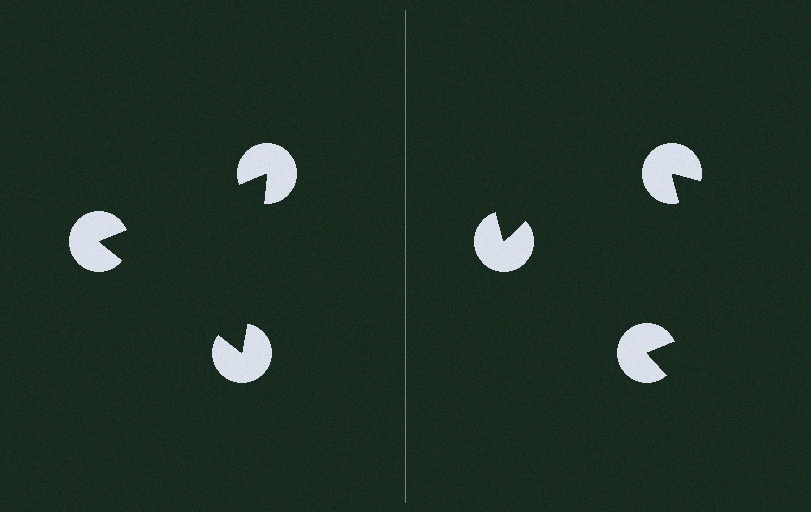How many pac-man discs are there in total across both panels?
6 — 3 on each side.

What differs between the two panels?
The pac-man discs are positioned identically on both sides; only the wedge orientations differ. On the left they align to a triangle; on the right they are misaligned.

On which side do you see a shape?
An illusory triangle appears on the left side. On the right side the wedge cuts are rotated, so no coherent shape forms.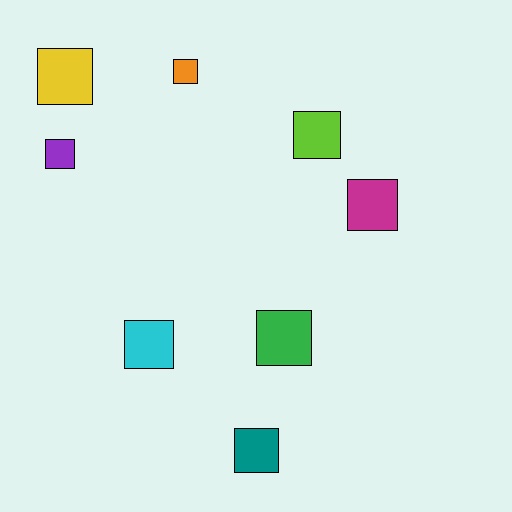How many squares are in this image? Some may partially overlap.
There are 8 squares.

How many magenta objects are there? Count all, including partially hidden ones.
There is 1 magenta object.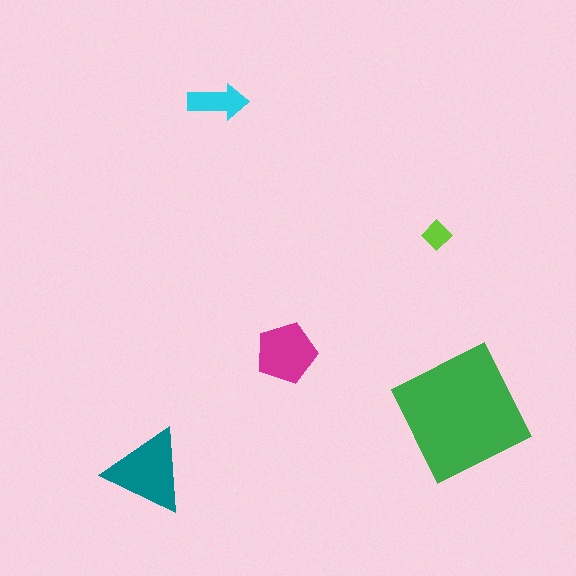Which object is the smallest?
The lime diamond.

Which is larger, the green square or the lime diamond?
The green square.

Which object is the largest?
The green square.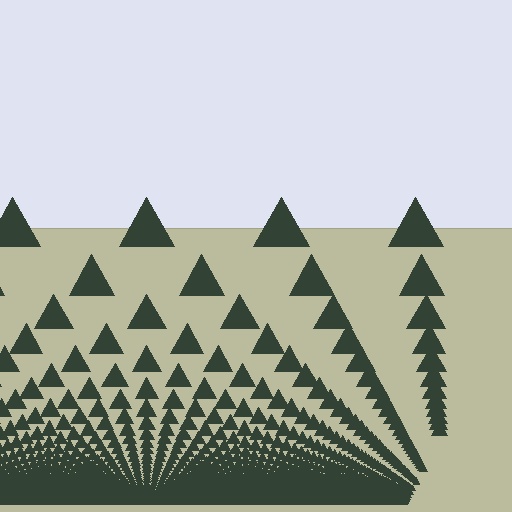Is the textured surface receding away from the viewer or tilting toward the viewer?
The surface appears to tilt toward the viewer. Texture elements get larger and sparser toward the top.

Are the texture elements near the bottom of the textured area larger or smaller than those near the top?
Smaller. The gradient is inverted — elements near the bottom are smaller and denser.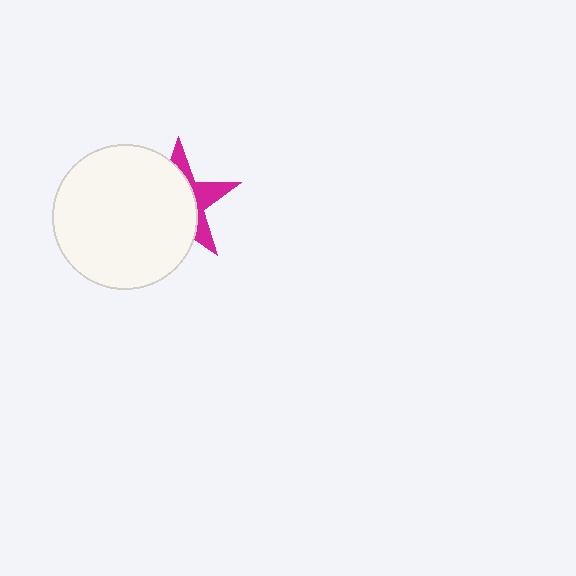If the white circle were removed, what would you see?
You would see the complete magenta star.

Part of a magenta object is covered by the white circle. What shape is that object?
It is a star.